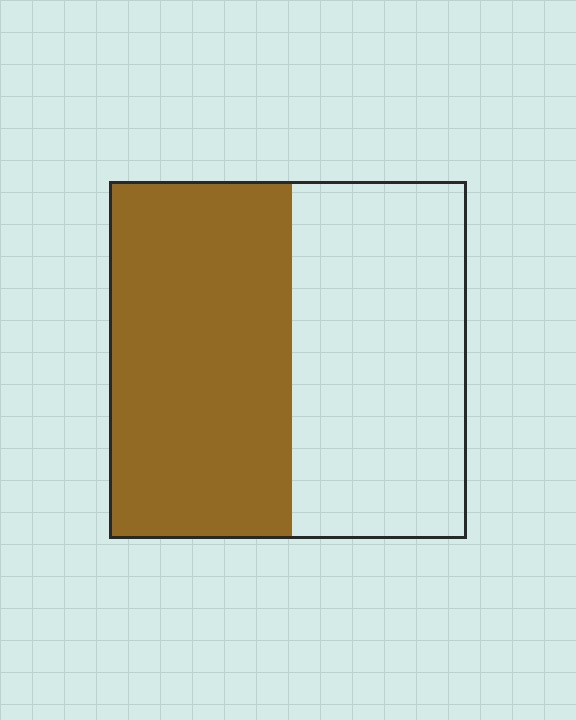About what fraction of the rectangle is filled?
About one half (1/2).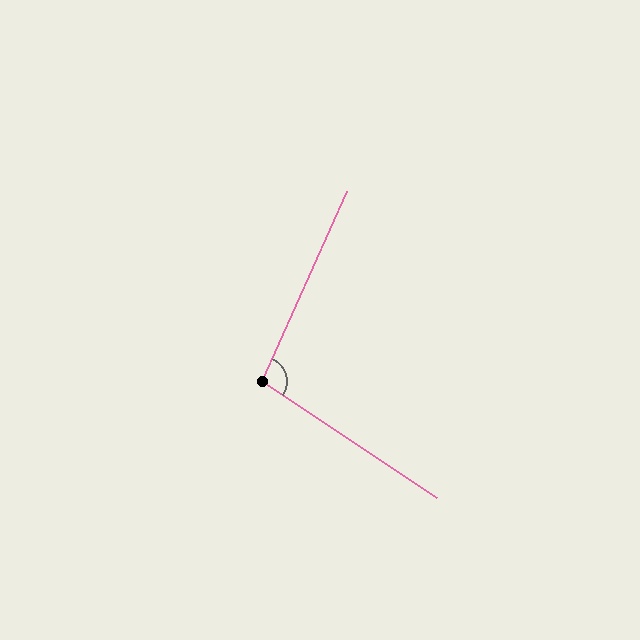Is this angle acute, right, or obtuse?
It is obtuse.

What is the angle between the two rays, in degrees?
Approximately 99 degrees.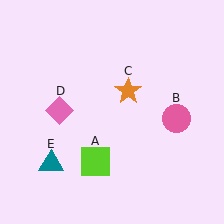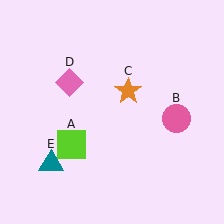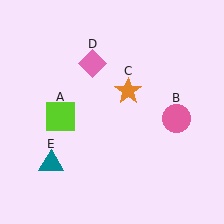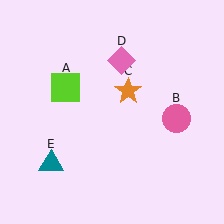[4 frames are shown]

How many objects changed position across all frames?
2 objects changed position: lime square (object A), pink diamond (object D).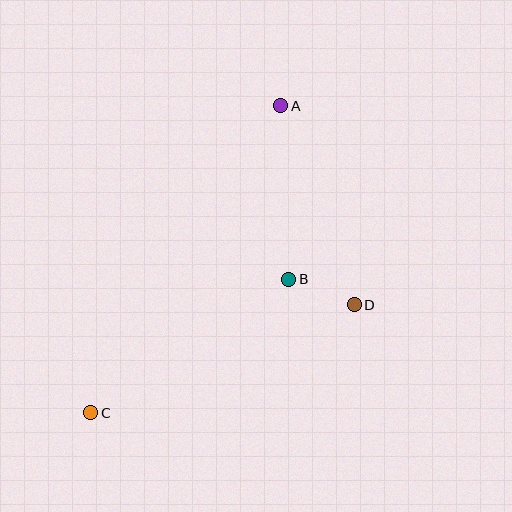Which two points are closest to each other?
Points B and D are closest to each other.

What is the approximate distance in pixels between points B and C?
The distance between B and C is approximately 239 pixels.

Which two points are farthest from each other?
Points A and C are farthest from each other.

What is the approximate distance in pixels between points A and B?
The distance between A and B is approximately 174 pixels.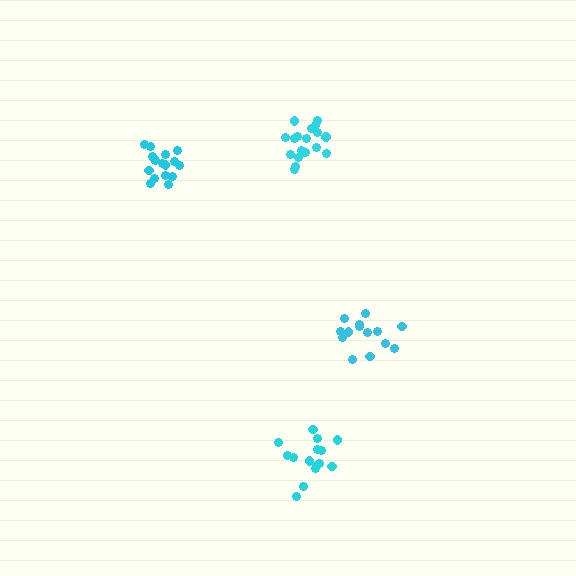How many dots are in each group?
Group 1: 19 dots, Group 2: 14 dots, Group 3: 15 dots, Group 4: 17 dots (65 total).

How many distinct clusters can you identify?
There are 4 distinct clusters.